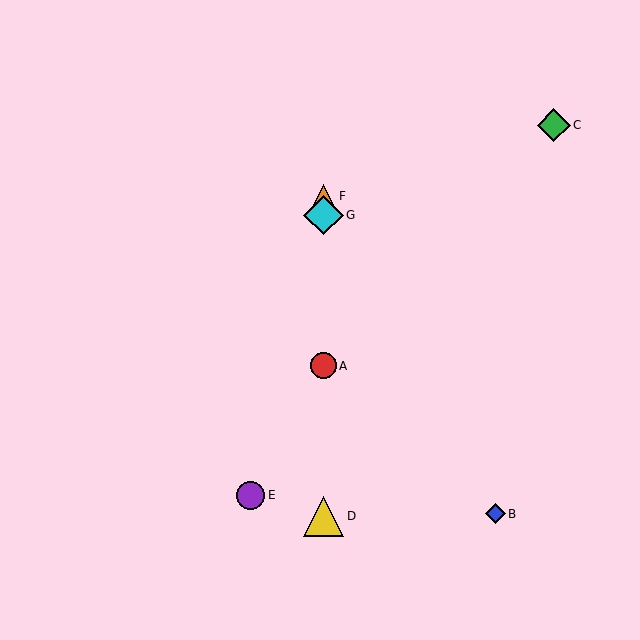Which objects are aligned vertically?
Objects A, D, F, G are aligned vertically.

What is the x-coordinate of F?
Object F is at x≈324.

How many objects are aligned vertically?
4 objects (A, D, F, G) are aligned vertically.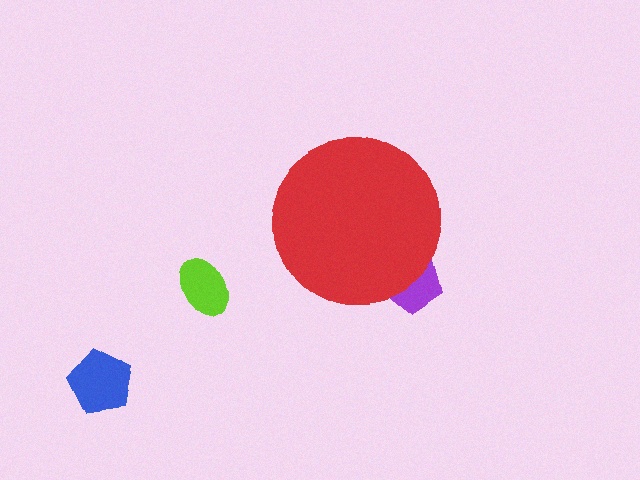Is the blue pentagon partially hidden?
No, the blue pentagon is fully visible.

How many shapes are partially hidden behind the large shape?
1 shape is partially hidden.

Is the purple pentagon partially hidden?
Yes, the purple pentagon is partially hidden behind the red circle.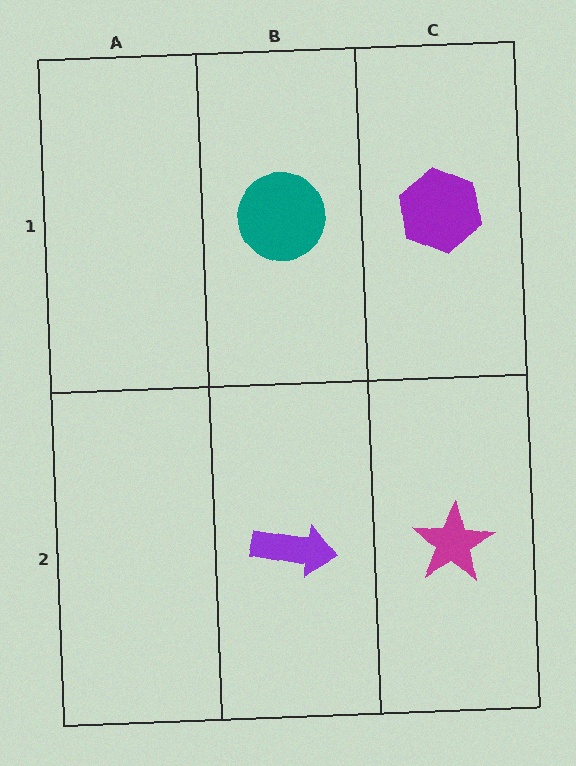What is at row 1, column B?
A teal circle.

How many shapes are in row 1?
2 shapes.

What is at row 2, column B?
A purple arrow.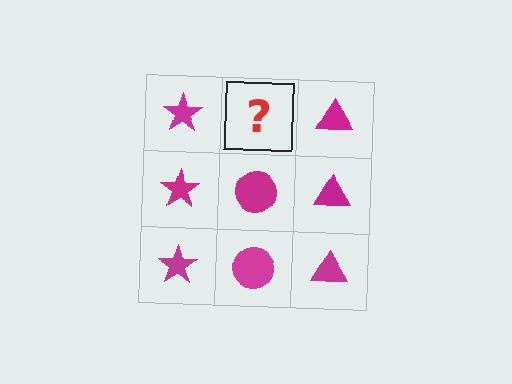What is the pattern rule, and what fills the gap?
The rule is that each column has a consistent shape. The gap should be filled with a magenta circle.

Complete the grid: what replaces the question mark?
The question mark should be replaced with a magenta circle.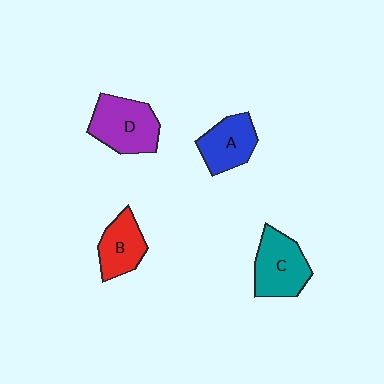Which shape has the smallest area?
Shape B (red).